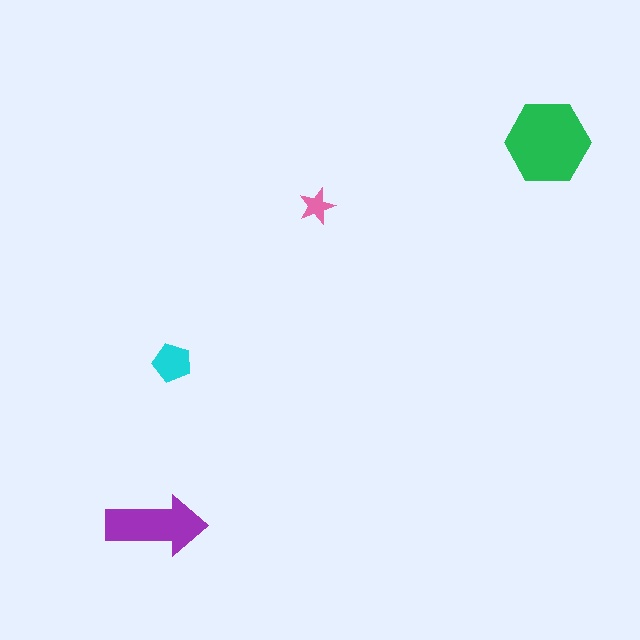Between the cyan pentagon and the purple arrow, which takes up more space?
The purple arrow.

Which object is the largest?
The green hexagon.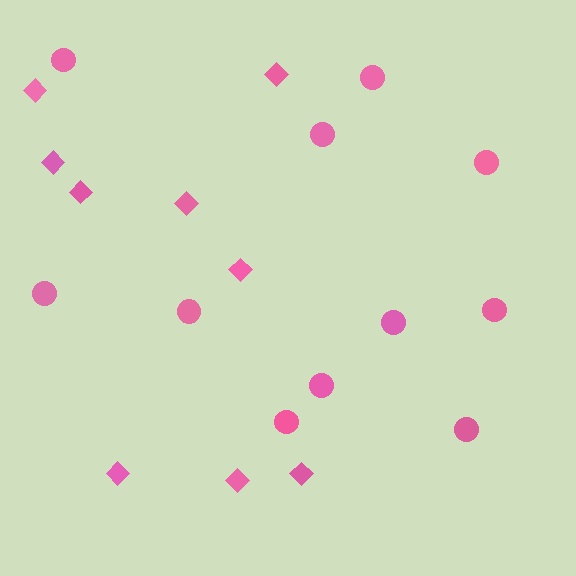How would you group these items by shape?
There are 2 groups: one group of circles (11) and one group of diamonds (9).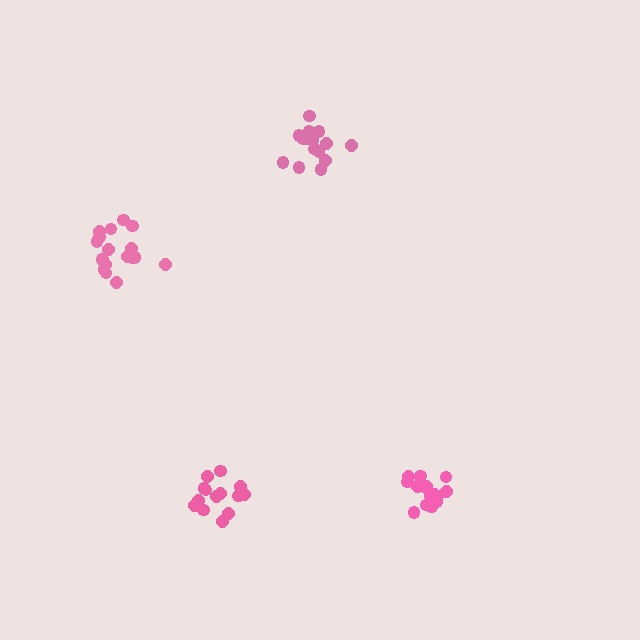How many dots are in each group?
Group 1: 15 dots, Group 2: 15 dots, Group 3: 15 dots, Group 4: 18 dots (63 total).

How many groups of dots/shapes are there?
There are 4 groups.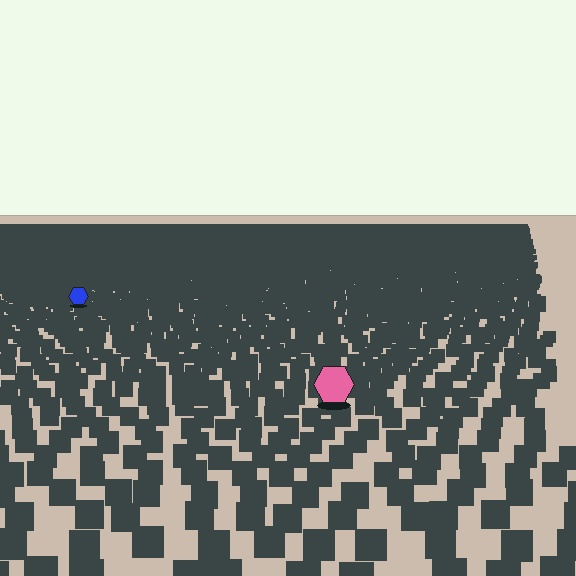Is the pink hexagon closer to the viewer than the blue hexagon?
Yes. The pink hexagon is closer — you can tell from the texture gradient: the ground texture is coarser near it.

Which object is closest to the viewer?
The pink hexagon is closest. The texture marks near it are larger and more spread out.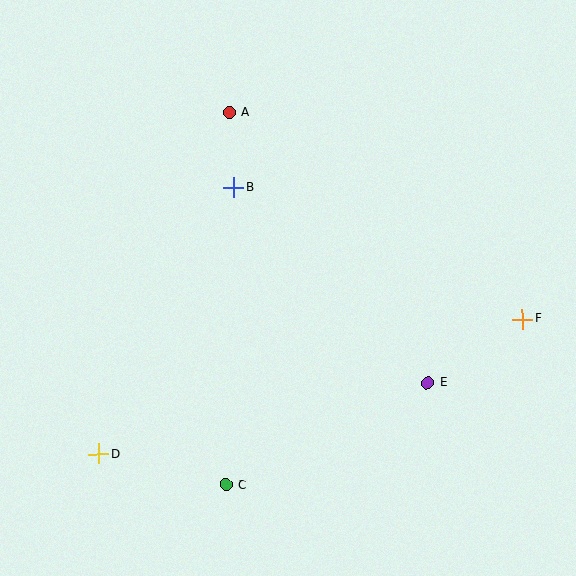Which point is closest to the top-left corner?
Point A is closest to the top-left corner.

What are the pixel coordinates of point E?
Point E is at (427, 383).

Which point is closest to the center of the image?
Point B at (234, 187) is closest to the center.